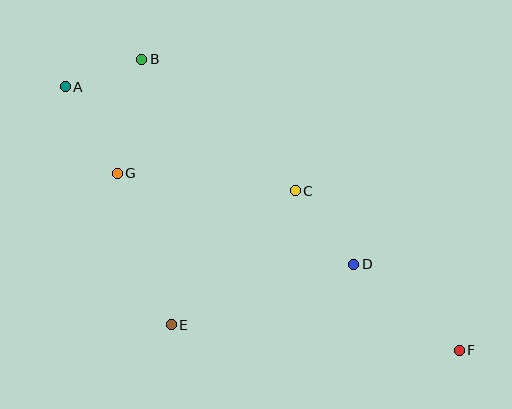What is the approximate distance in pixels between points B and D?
The distance between B and D is approximately 295 pixels.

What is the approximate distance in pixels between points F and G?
The distance between F and G is approximately 385 pixels.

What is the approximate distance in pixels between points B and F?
The distance between B and F is approximately 430 pixels.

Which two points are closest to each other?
Points A and B are closest to each other.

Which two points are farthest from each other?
Points A and F are farthest from each other.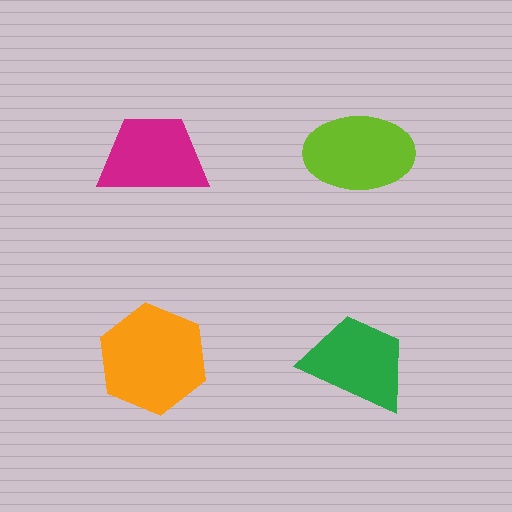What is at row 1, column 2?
A lime ellipse.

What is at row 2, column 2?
A green trapezoid.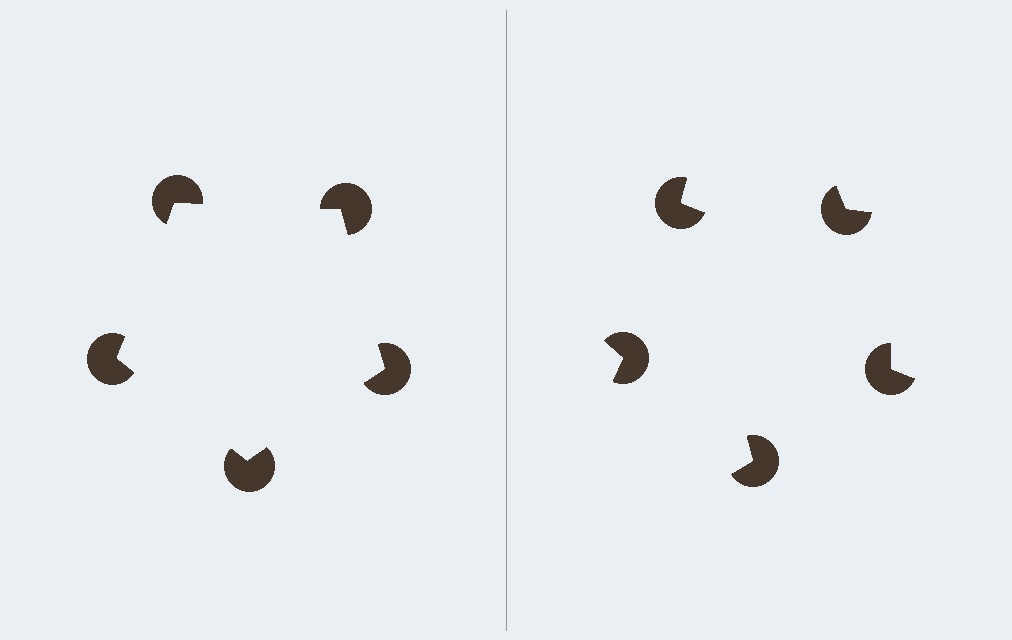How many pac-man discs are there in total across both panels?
10 — 5 on each side.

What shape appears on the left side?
An illusory pentagon.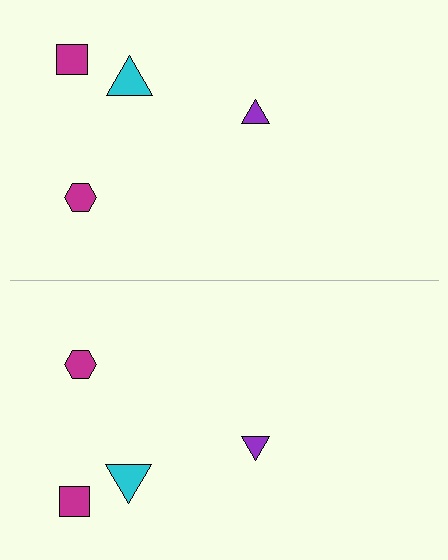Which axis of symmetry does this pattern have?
The pattern has a horizontal axis of symmetry running through the center of the image.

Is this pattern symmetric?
Yes, this pattern has bilateral (reflection) symmetry.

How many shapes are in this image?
There are 8 shapes in this image.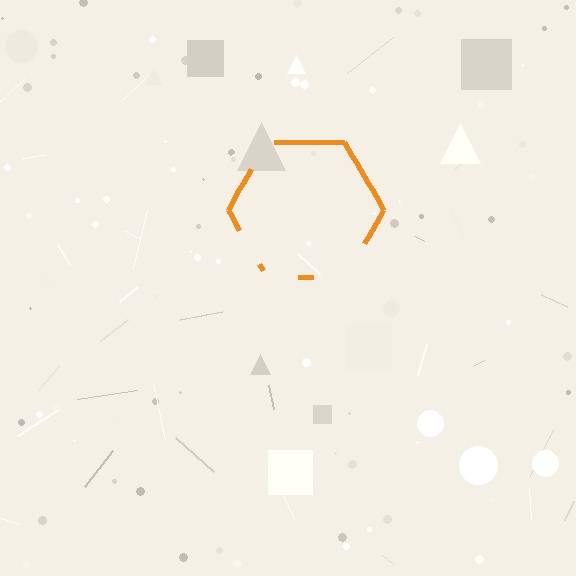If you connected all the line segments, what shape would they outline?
They would outline a hexagon.